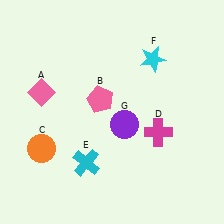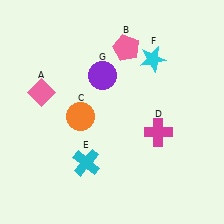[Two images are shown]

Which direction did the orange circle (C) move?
The orange circle (C) moved right.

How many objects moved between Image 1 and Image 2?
3 objects moved between the two images.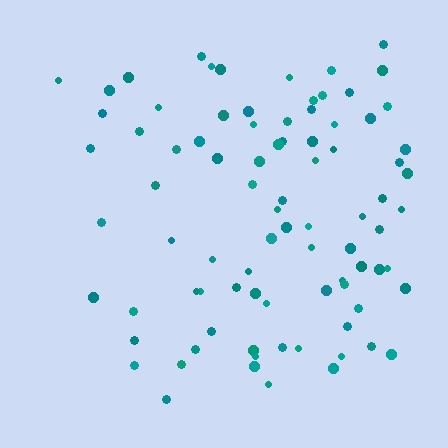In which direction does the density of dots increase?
From left to right, with the right side densest.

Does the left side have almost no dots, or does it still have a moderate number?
Still a moderate number, just noticeably fewer than the right.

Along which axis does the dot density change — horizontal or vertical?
Horizontal.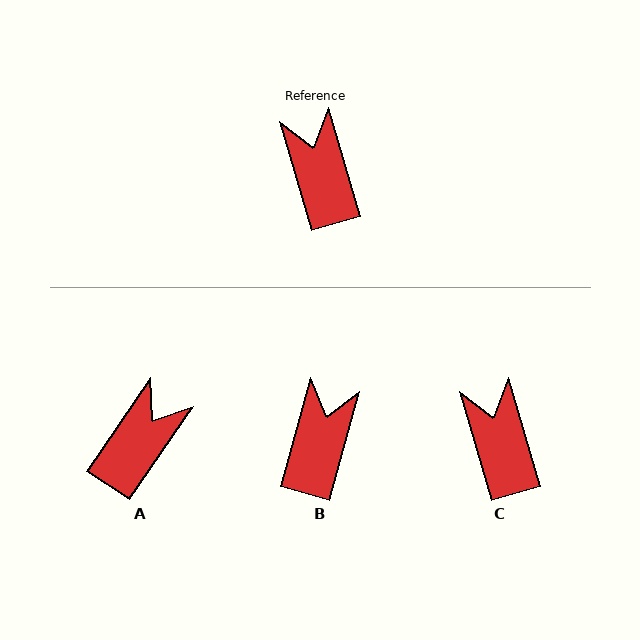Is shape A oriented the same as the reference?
No, it is off by about 51 degrees.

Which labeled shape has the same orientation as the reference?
C.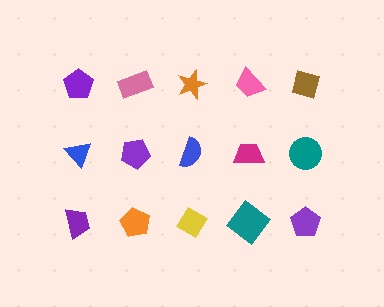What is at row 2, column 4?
A magenta trapezoid.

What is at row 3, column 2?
An orange pentagon.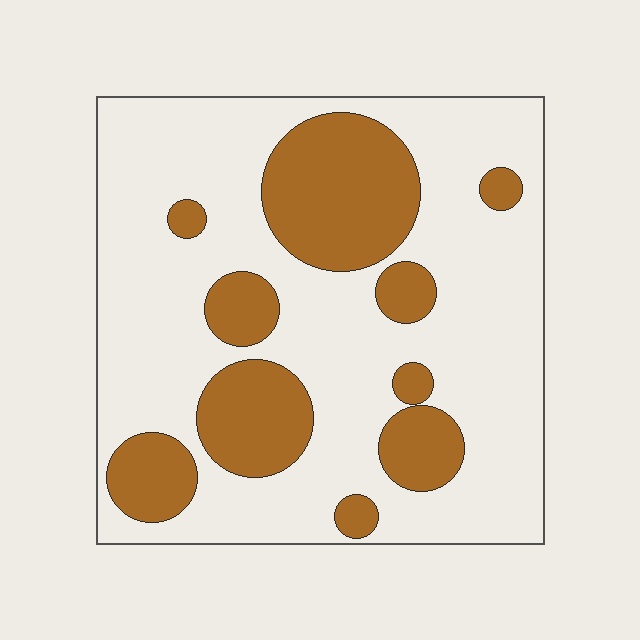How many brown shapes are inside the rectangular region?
10.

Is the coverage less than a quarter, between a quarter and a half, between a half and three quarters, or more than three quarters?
Between a quarter and a half.